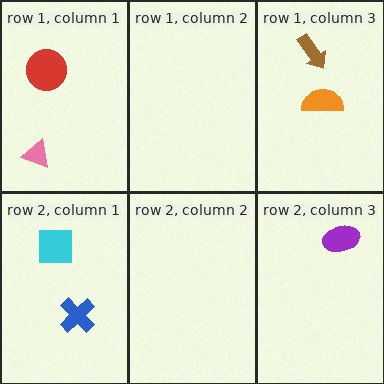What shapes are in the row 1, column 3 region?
The brown arrow, the orange semicircle.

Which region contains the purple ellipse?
The row 2, column 3 region.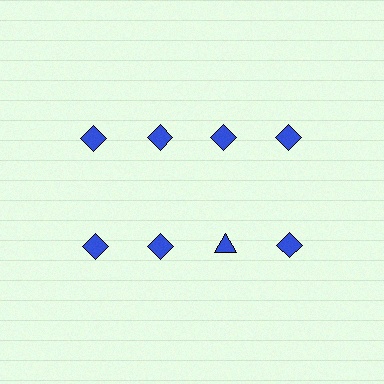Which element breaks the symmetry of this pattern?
The blue triangle in the second row, center column breaks the symmetry. All other shapes are blue diamonds.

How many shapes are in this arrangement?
There are 8 shapes arranged in a grid pattern.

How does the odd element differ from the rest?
It has a different shape: triangle instead of diamond.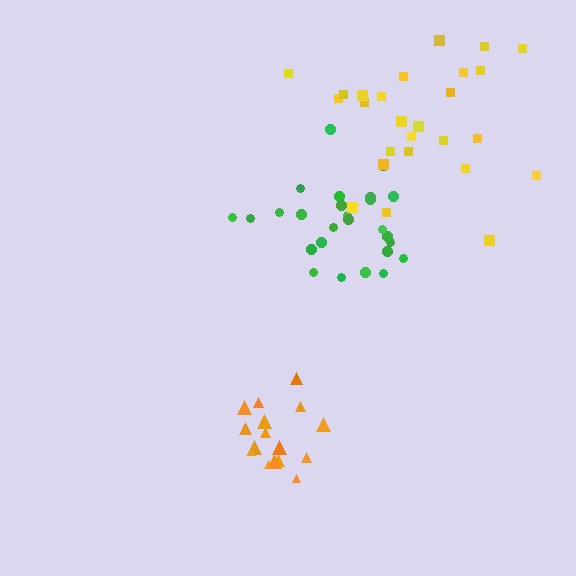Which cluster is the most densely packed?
Orange.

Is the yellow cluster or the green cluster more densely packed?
Green.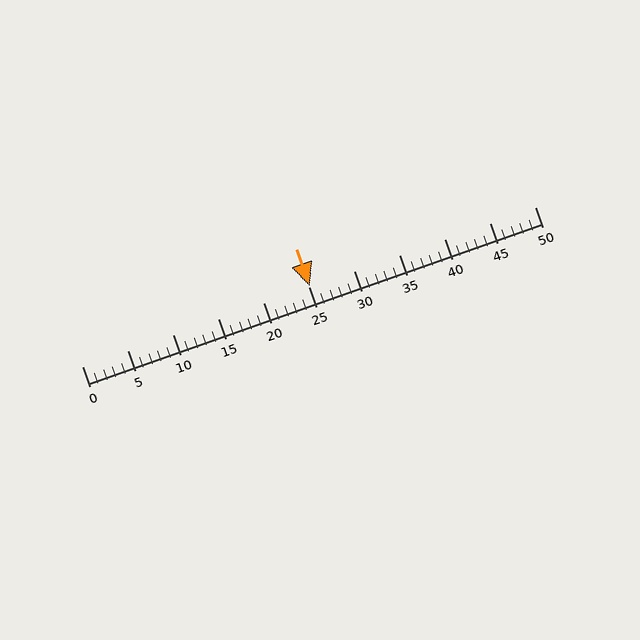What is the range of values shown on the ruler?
The ruler shows values from 0 to 50.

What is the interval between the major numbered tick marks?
The major tick marks are spaced 5 units apart.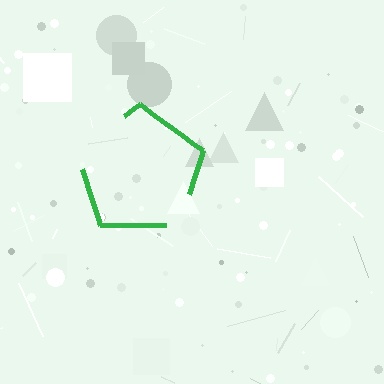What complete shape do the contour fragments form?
The contour fragments form a pentagon.